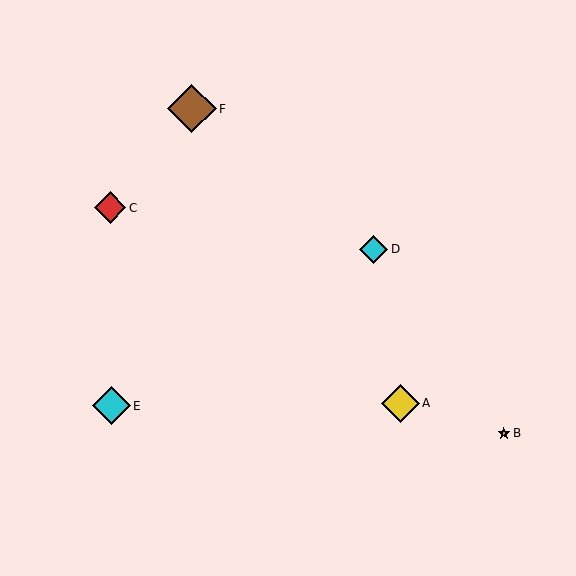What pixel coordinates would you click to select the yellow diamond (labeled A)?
Click at (400, 403) to select the yellow diamond A.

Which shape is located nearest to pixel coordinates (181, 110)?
The brown diamond (labeled F) at (192, 109) is nearest to that location.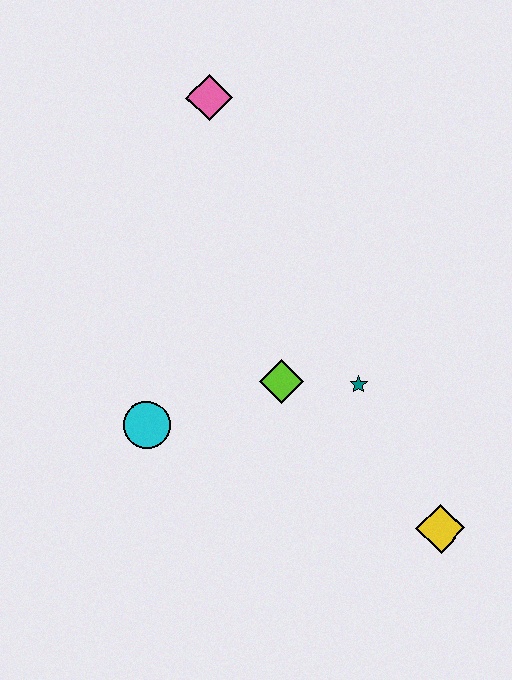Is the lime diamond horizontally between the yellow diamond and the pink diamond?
Yes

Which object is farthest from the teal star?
The pink diamond is farthest from the teal star.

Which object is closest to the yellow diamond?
The teal star is closest to the yellow diamond.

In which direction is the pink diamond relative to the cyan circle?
The pink diamond is above the cyan circle.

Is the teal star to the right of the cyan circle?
Yes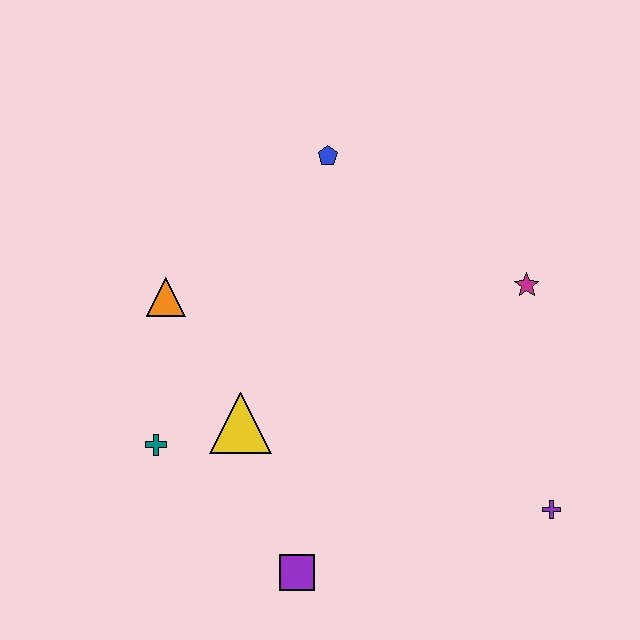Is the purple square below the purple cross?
Yes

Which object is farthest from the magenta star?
The teal cross is farthest from the magenta star.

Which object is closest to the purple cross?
The magenta star is closest to the purple cross.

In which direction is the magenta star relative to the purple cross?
The magenta star is above the purple cross.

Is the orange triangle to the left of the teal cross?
No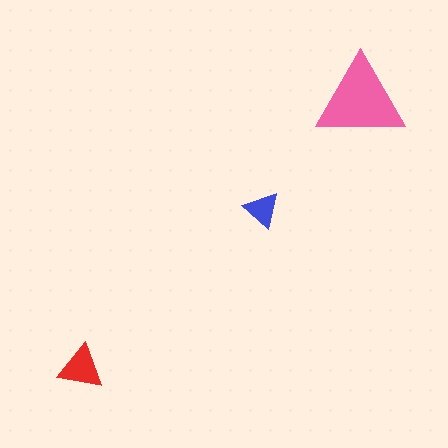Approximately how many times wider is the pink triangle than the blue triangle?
About 2.5 times wider.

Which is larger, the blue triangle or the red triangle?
The red one.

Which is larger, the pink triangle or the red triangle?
The pink one.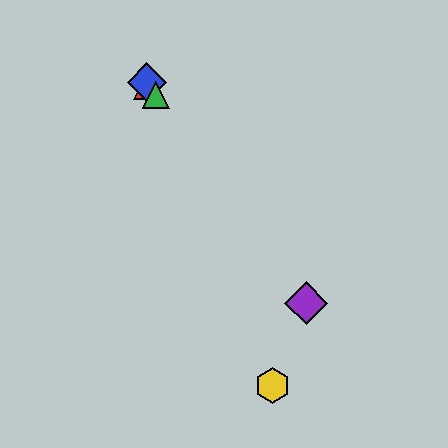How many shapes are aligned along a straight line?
4 shapes (the red triangle, the blue diamond, the green triangle, the purple diamond) are aligned along a straight line.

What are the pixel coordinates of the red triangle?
The red triangle is at (148, 85).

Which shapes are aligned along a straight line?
The red triangle, the blue diamond, the green triangle, the purple diamond are aligned along a straight line.